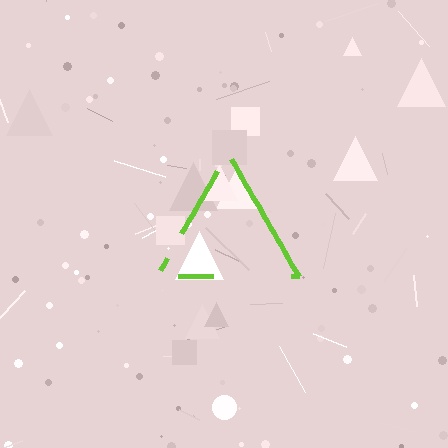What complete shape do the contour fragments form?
The contour fragments form a triangle.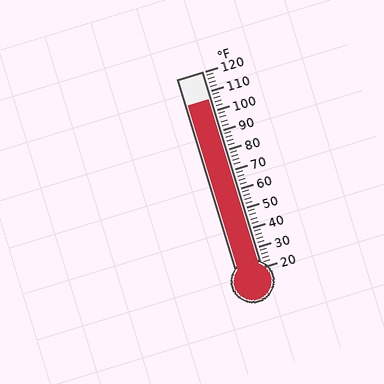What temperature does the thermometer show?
The thermometer shows approximately 106°F.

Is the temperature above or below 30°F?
The temperature is above 30°F.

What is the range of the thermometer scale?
The thermometer scale ranges from 20°F to 120°F.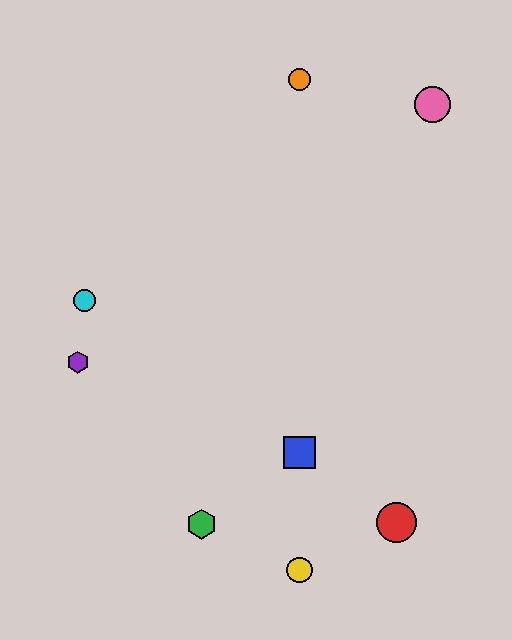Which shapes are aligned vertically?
The blue square, the yellow circle, the orange circle are aligned vertically.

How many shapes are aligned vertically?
3 shapes (the blue square, the yellow circle, the orange circle) are aligned vertically.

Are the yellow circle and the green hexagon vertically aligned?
No, the yellow circle is at x≈299 and the green hexagon is at x≈201.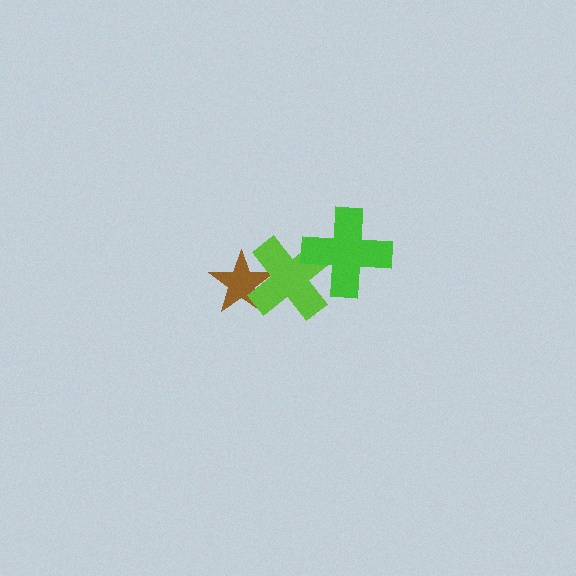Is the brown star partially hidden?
Yes, it is partially covered by another shape.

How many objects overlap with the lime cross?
2 objects overlap with the lime cross.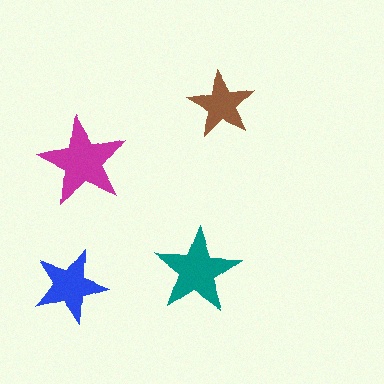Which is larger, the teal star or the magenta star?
The magenta one.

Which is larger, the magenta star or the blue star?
The magenta one.